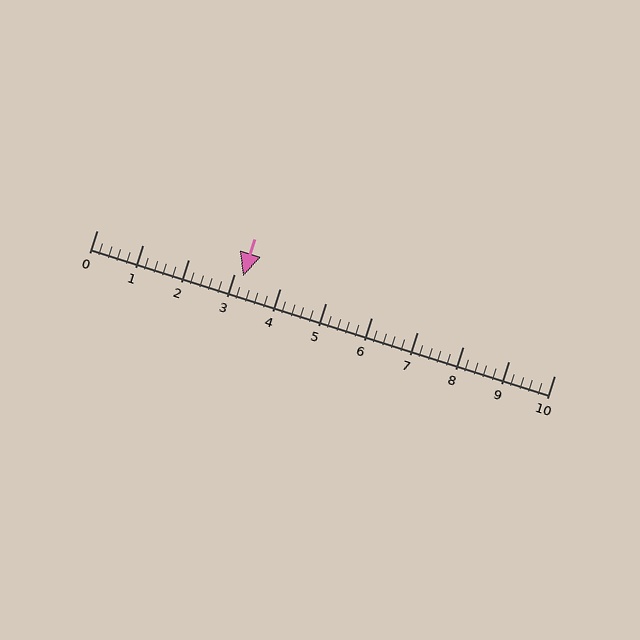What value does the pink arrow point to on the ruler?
The pink arrow points to approximately 3.2.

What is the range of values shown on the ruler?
The ruler shows values from 0 to 10.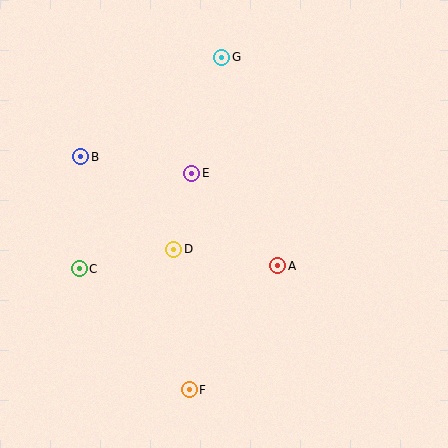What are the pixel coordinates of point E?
Point E is at (192, 173).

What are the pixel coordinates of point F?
Point F is at (189, 390).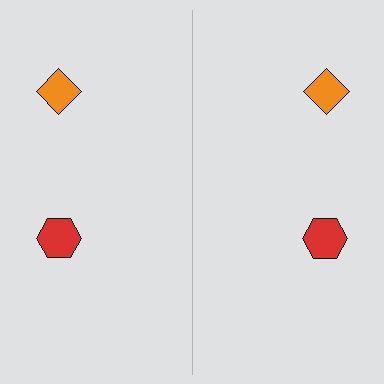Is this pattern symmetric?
Yes, this pattern has bilateral (reflection) symmetry.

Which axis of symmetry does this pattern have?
The pattern has a vertical axis of symmetry running through the center of the image.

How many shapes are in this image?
There are 4 shapes in this image.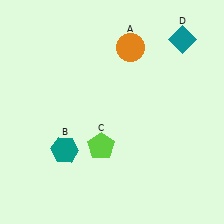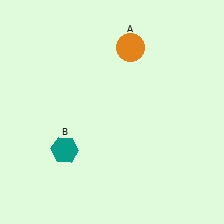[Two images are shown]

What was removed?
The lime pentagon (C), the teal diamond (D) were removed in Image 2.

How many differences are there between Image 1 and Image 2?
There are 2 differences between the two images.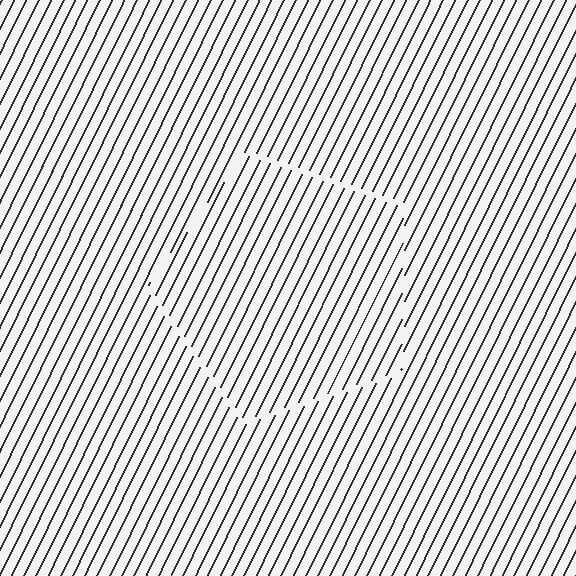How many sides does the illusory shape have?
5 sides — the line-ends trace a pentagon.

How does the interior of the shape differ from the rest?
The interior of the shape contains the same grating, shifted by half a period — the contour is defined by the phase discontinuity where line-ends from the inner and outer gratings abut.